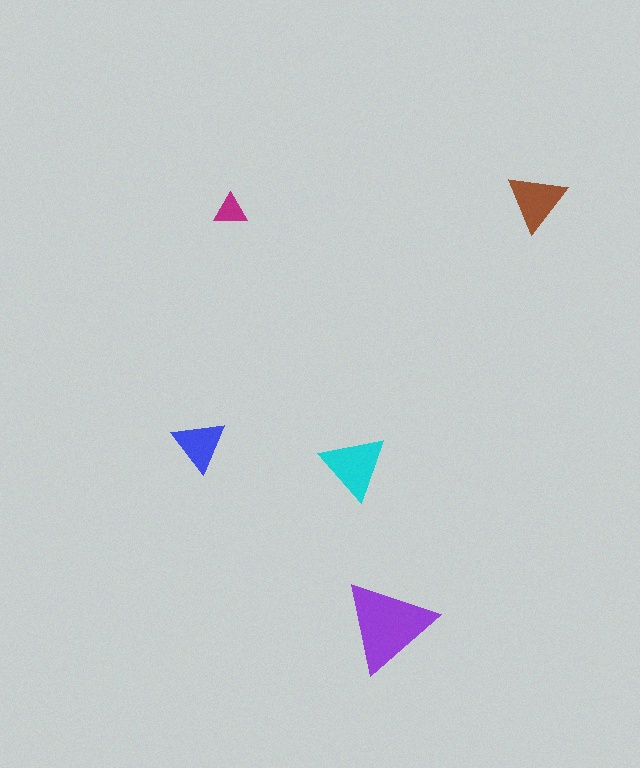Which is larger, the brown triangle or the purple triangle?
The purple one.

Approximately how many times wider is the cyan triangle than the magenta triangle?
About 2 times wider.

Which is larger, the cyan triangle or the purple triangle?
The purple one.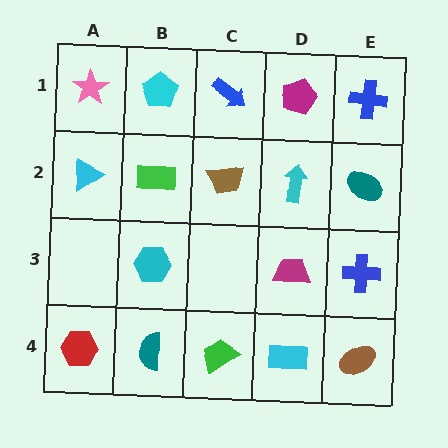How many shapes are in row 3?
3 shapes.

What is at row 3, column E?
A blue cross.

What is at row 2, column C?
A brown trapezoid.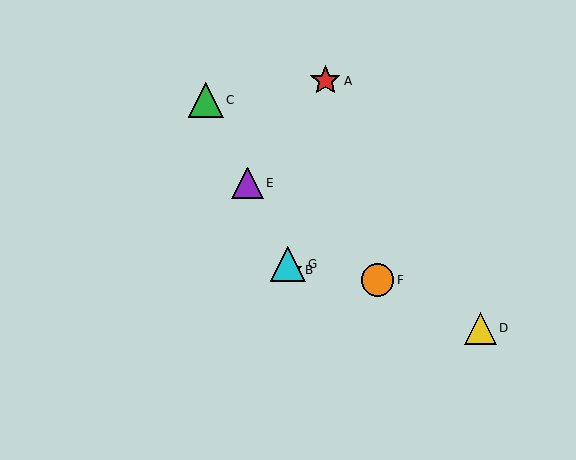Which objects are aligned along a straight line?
Objects B, C, E, G are aligned along a straight line.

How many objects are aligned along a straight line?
4 objects (B, C, E, G) are aligned along a straight line.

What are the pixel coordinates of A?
Object A is at (325, 81).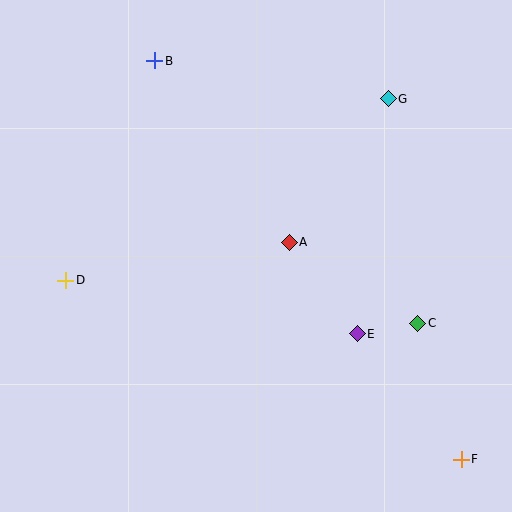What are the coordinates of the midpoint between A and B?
The midpoint between A and B is at (222, 152).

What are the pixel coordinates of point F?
Point F is at (461, 459).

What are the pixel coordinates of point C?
Point C is at (418, 323).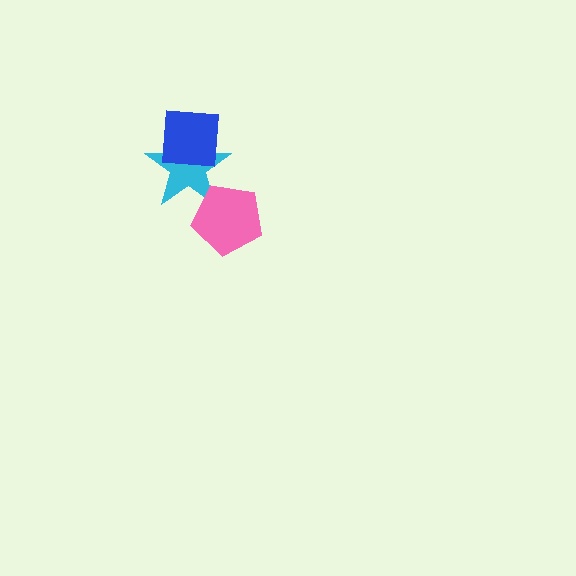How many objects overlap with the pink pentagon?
1 object overlaps with the pink pentagon.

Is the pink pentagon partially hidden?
No, no other shape covers it.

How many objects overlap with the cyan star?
2 objects overlap with the cyan star.